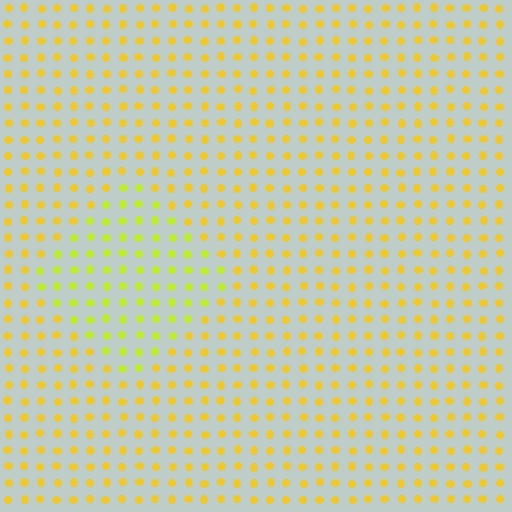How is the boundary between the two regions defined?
The boundary is defined purely by a slight shift in hue (about 27 degrees). Spacing, size, and orientation are identical on both sides.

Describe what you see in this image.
The image is filled with small yellow elements in a uniform arrangement. A diamond-shaped region is visible where the elements are tinted to a slightly different hue, forming a subtle color boundary.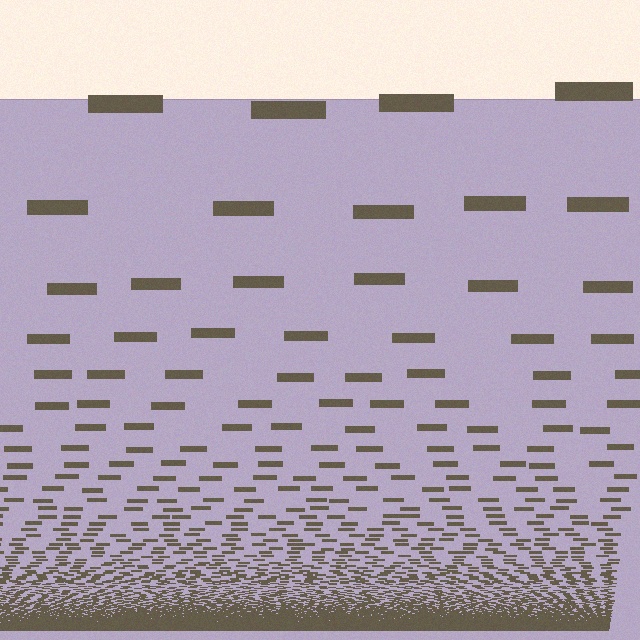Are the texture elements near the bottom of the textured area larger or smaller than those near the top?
Smaller. The gradient is inverted — elements near the bottom are smaller and denser.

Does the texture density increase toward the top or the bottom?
Density increases toward the bottom.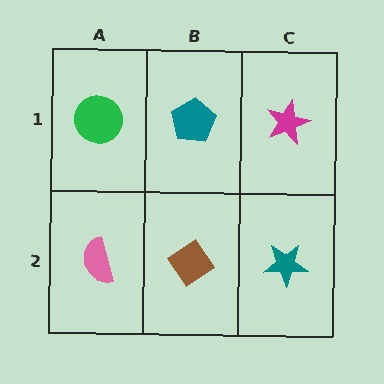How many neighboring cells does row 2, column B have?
3.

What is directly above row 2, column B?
A teal pentagon.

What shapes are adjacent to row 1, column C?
A teal star (row 2, column C), a teal pentagon (row 1, column B).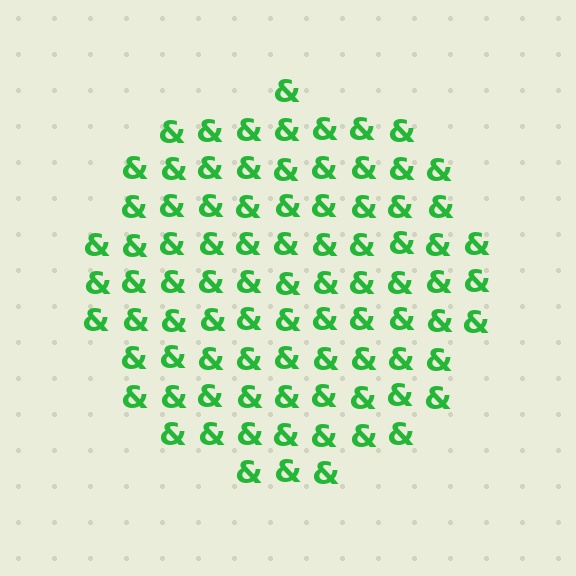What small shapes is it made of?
It is made of small ampersands.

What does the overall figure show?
The overall figure shows a circle.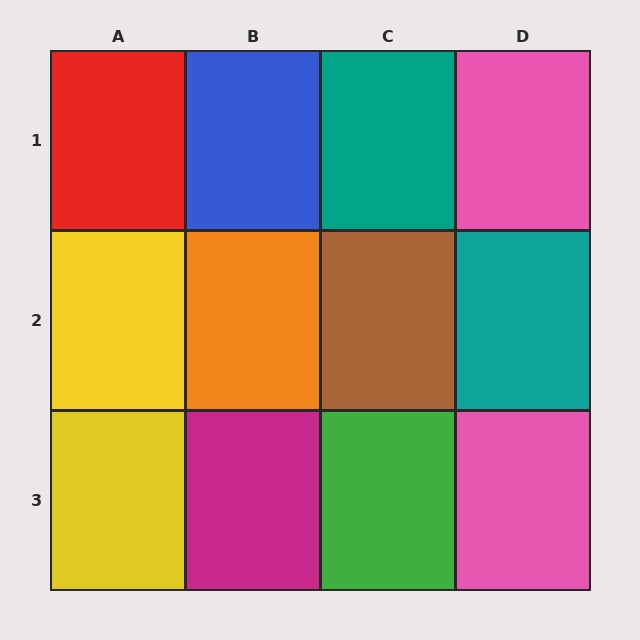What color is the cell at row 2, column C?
Brown.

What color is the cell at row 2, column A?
Yellow.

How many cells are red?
1 cell is red.